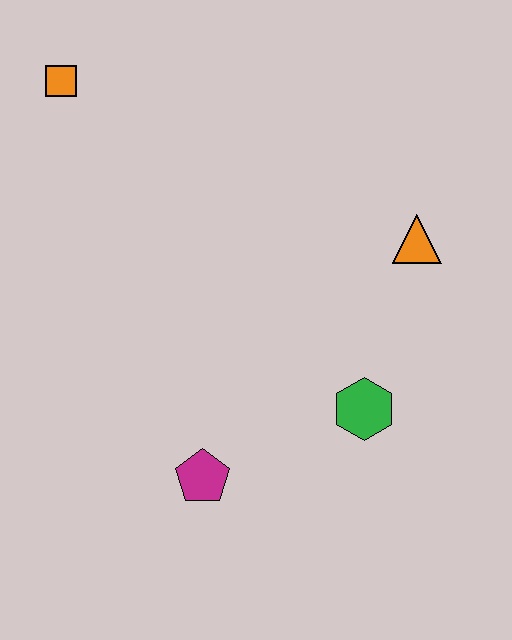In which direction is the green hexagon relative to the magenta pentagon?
The green hexagon is to the right of the magenta pentagon.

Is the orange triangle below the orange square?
Yes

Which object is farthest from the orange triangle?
The orange square is farthest from the orange triangle.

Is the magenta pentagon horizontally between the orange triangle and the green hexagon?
No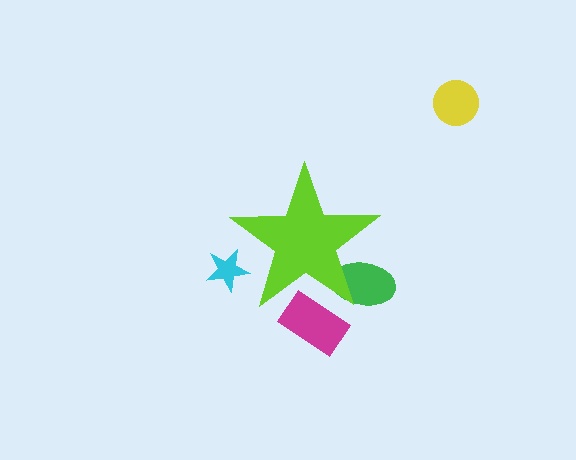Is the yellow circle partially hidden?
No, the yellow circle is fully visible.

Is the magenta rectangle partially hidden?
Yes, the magenta rectangle is partially hidden behind the lime star.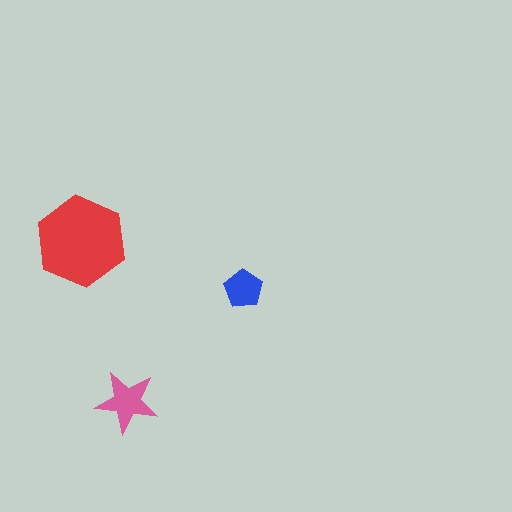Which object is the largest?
The red hexagon.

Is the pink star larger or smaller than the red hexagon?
Smaller.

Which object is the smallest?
The blue pentagon.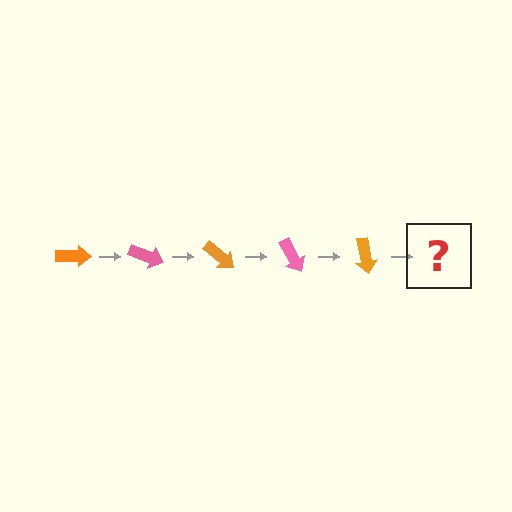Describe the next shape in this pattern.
It should be a pink arrow, rotated 100 degrees from the start.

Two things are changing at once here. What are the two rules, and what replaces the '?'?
The two rules are that it rotates 20 degrees each step and the color cycles through orange and pink. The '?' should be a pink arrow, rotated 100 degrees from the start.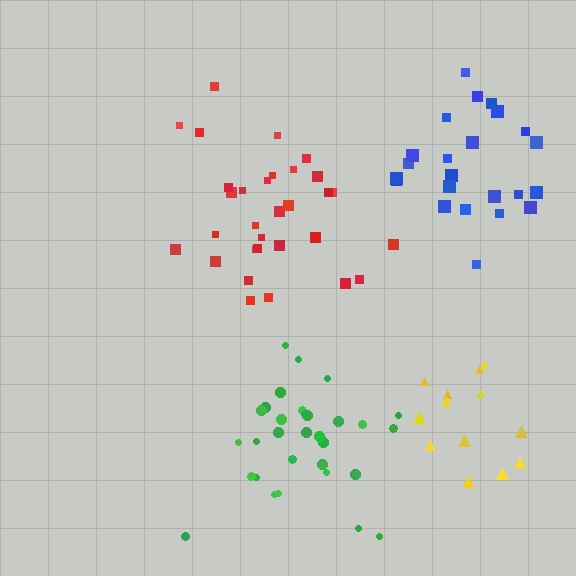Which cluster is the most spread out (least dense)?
Blue.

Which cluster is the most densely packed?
Green.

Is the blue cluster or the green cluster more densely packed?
Green.